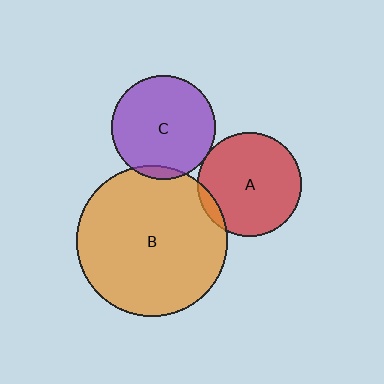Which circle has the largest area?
Circle B (orange).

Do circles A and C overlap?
Yes.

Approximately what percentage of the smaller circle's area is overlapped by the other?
Approximately 5%.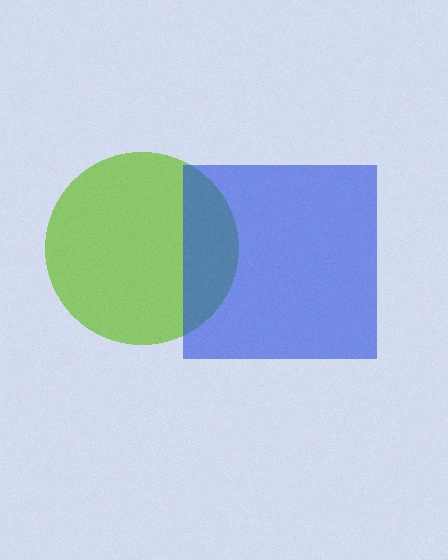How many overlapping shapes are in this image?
There are 2 overlapping shapes in the image.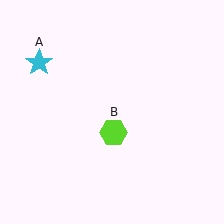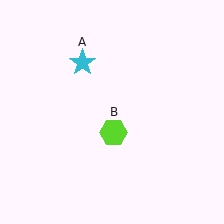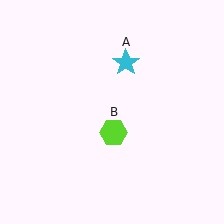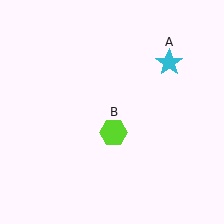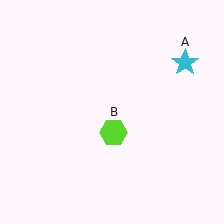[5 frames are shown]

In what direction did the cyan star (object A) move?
The cyan star (object A) moved right.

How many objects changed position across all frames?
1 object changed position: cyan star (object A).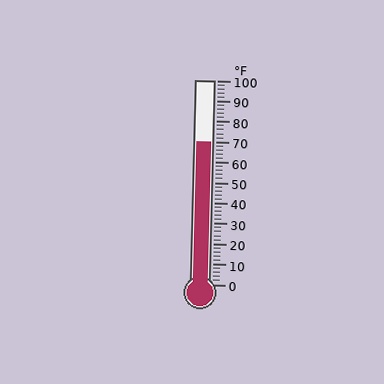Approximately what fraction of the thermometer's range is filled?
The thermometer is filled to approximately 70% of its range.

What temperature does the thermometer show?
The thermometer shows approximately 70°F.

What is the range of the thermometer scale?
The thermometer scale ranges from 0°F to 100°F.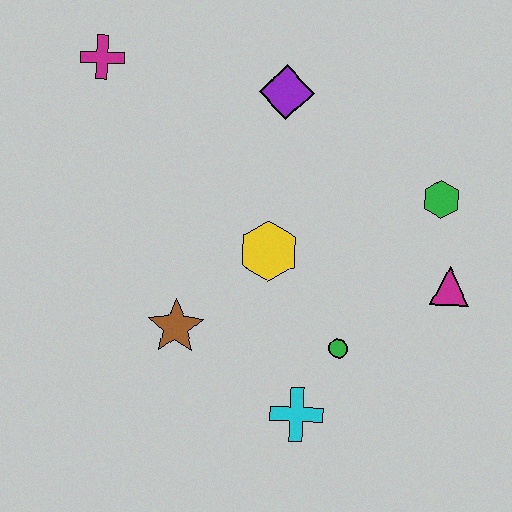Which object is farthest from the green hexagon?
The magenta cross is farthest from the green hexagon.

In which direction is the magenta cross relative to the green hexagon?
The magenta cross is to the left of the green hexagon.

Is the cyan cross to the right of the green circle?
No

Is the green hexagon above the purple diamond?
No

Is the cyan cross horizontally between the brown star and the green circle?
Yes